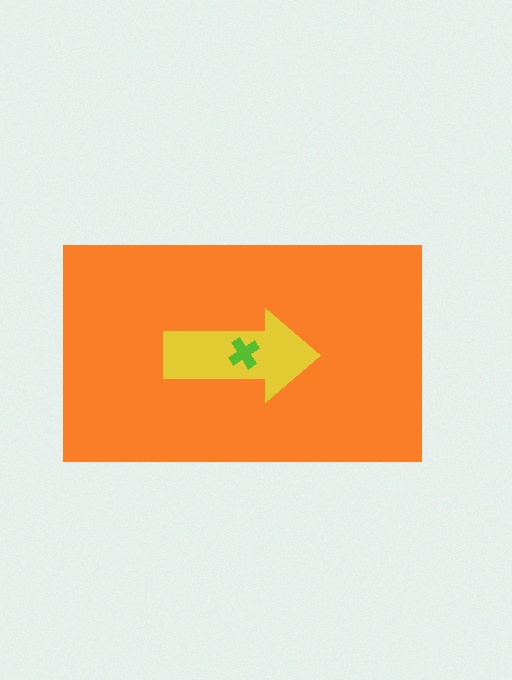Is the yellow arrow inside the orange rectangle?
Yes.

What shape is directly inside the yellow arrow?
The lime cross.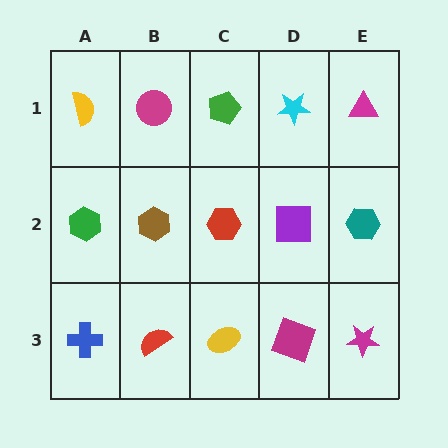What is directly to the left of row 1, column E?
A cyan star.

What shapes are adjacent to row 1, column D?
A purple square (row 2, column D), a green pentagon (row 1, column C), a magenta triangle (row 1, column E).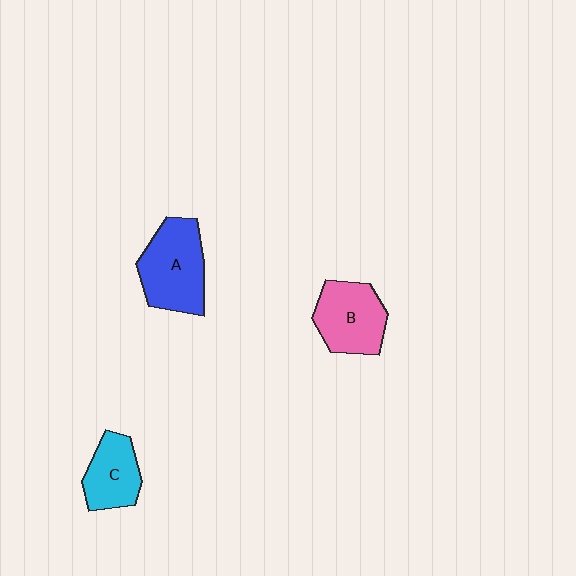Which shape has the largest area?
Shape A (blue).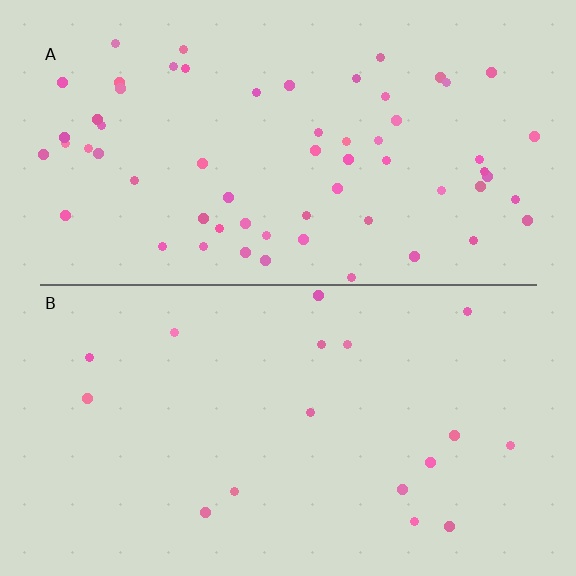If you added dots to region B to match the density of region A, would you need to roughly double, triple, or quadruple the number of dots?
Approximately quadruple.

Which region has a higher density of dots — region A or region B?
A (the top).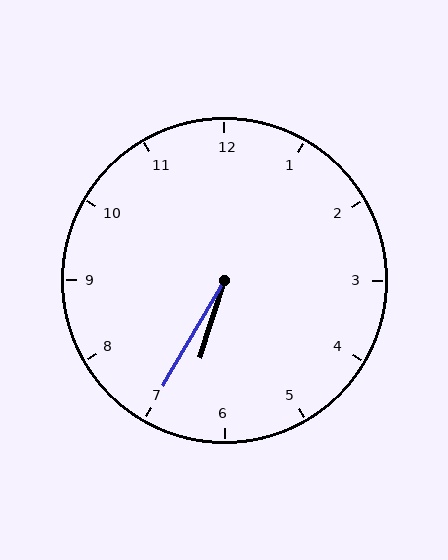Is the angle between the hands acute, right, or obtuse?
It is acute.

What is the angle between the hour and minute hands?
Approximately 12 degrees.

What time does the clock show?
6:35.